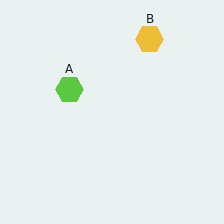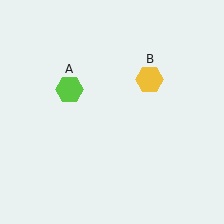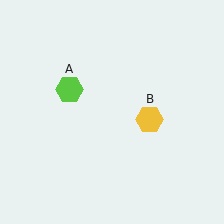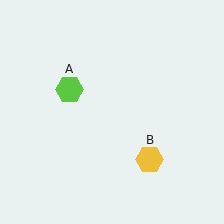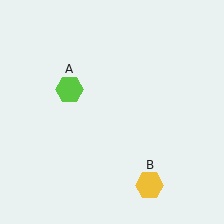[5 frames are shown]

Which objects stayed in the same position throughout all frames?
Lime hexagon (object A) remained stationary.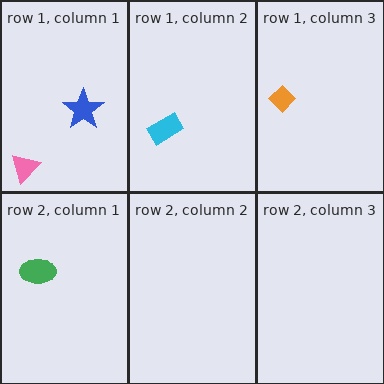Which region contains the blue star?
The row 1, column 1 region.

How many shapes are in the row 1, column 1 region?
2.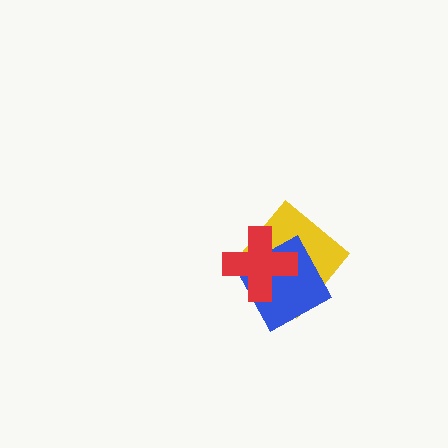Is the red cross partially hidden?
No, no other shape covers it.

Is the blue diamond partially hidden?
Yes, it is partially covered by another shape.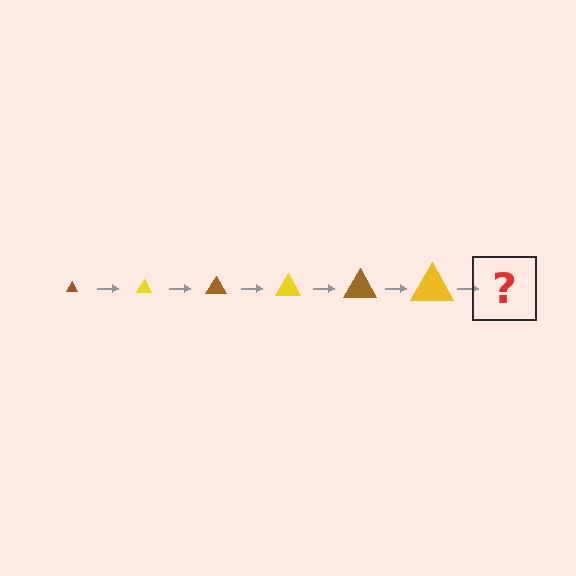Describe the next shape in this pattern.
It should be a brown triangle, larger than the previous one.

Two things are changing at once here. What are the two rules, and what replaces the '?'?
The two rules are that the triangle grows larger each step and the color cycles through brown and yellow. The '?' should be a brown triangle, larger than the previous one.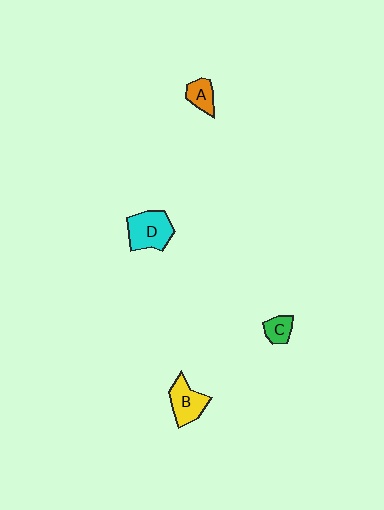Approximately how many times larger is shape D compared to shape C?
Approximately 2.2 times.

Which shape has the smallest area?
Shape C (green).